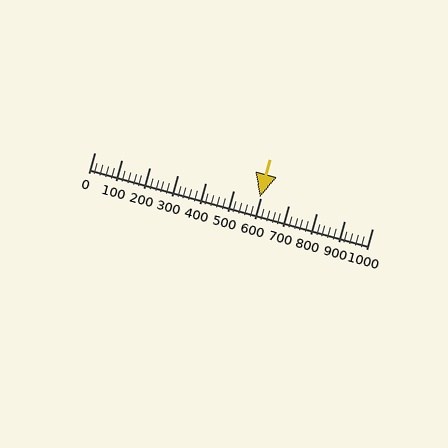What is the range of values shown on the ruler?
The ruler shows values from 0 to 1000.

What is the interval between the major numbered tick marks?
The major tick marks are spaced 100 units apart.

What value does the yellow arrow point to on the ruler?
The yellow arrow points to approximately 594.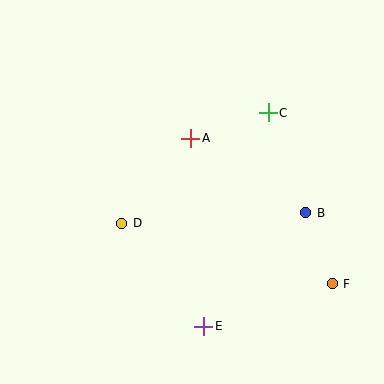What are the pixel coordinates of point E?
Point E is at (204, 326).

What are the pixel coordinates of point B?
Point B is at (306, 213).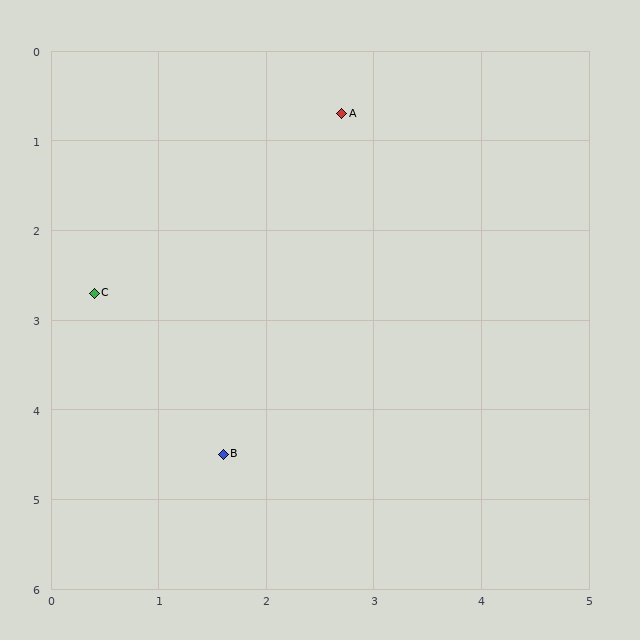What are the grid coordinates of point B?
Point B is at approximately (1.6, 4.5).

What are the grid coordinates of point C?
Point C is at approximately (0.4, 2.7).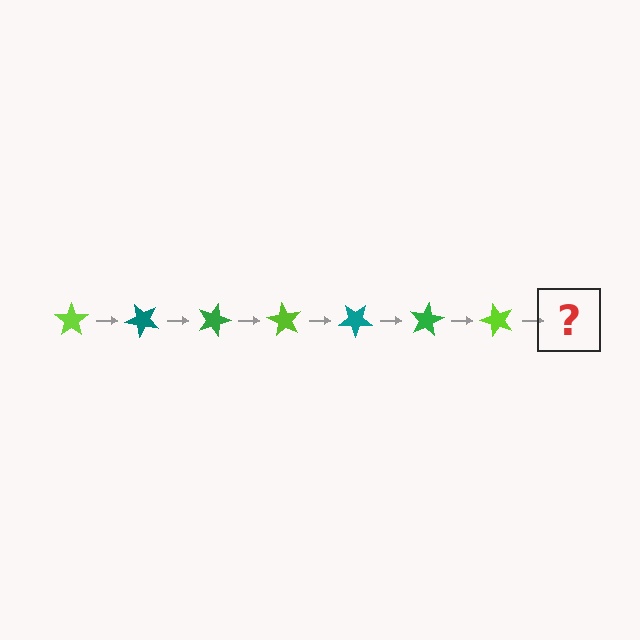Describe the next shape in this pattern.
It should be a teal star, rotated 315 degrees from the start.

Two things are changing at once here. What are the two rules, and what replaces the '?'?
The two rules are that it rotates 45 degrees each step and the color cycles through lime, teal, and green. The '?' should be a teal star, rotated 315 degrees from the start.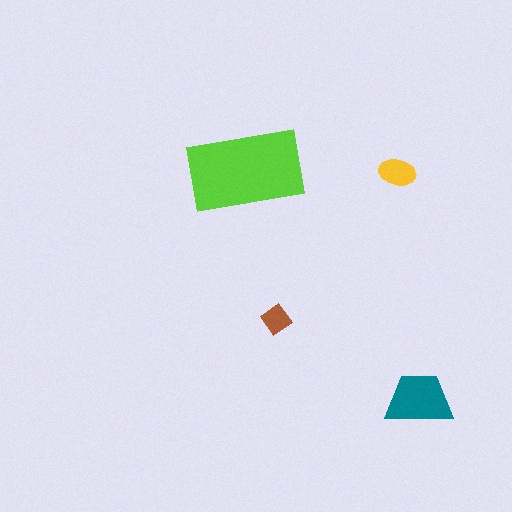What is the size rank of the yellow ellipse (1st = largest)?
3rd.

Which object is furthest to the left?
The lime rectangle is leftmost.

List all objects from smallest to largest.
The brown diamond, the yellow ellipse, the teal trapezoid, the lime rectangle.